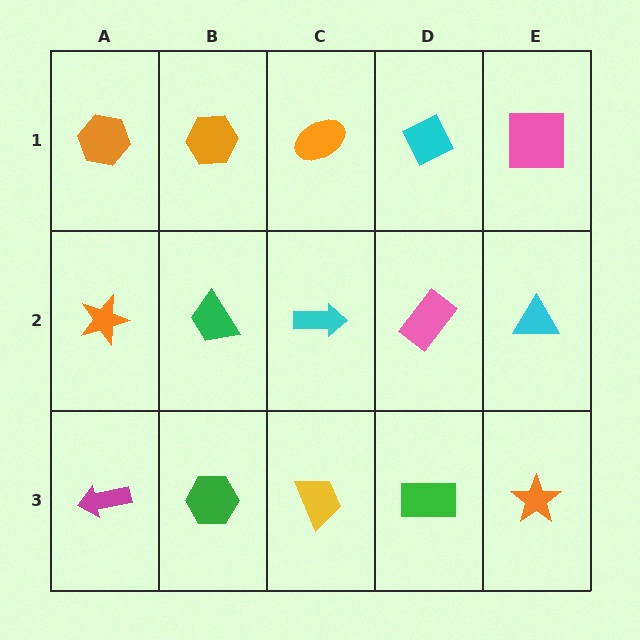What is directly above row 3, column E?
A cyan triangle.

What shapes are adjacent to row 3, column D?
A pink rectangle (row 2, column D), a yellow trapezoid (row 3, column C), an orange star (row 3, column E).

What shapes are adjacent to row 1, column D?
A pink rectangle (row 2, column D), an orange ellipse (row 1, column C), a pink square (row 1, column E).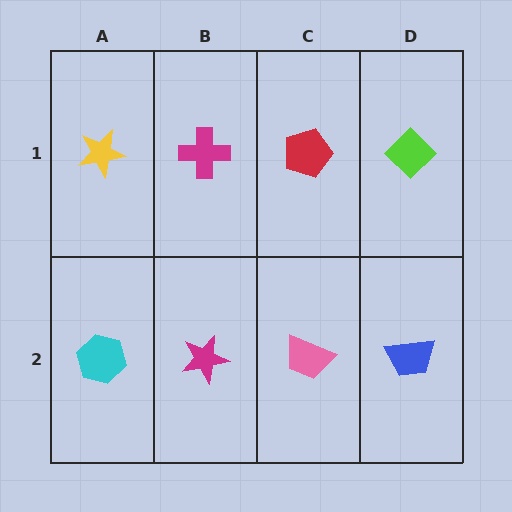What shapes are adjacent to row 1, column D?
A blue trapezoid (row 2, column D), a red pentagon (row 1, column C).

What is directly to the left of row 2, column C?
A magenta star.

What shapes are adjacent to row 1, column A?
A cyan hexagon (row 2, column A), a magenta cross (row 1, column B).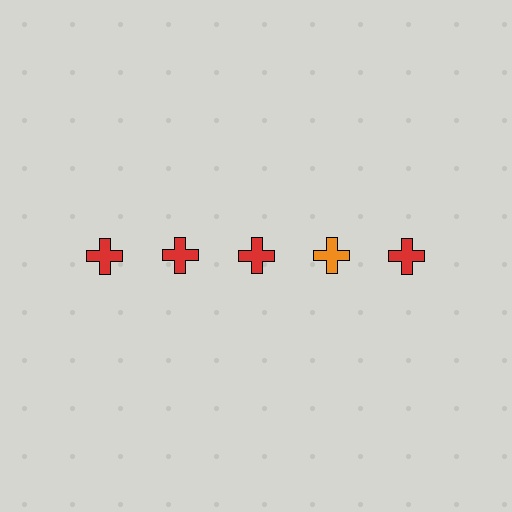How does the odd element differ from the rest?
It has a different color: orange instead of red.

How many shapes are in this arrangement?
There are 5 shapes arranged in a grid pattern.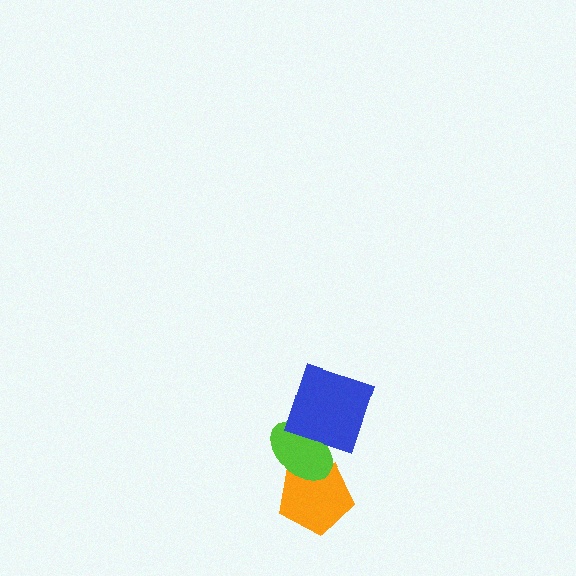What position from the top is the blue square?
The blue square is 1st from the top.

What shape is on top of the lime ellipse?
The blue square is on top of the lime ellipse.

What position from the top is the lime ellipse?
The lime ellipse is 2nd from the top.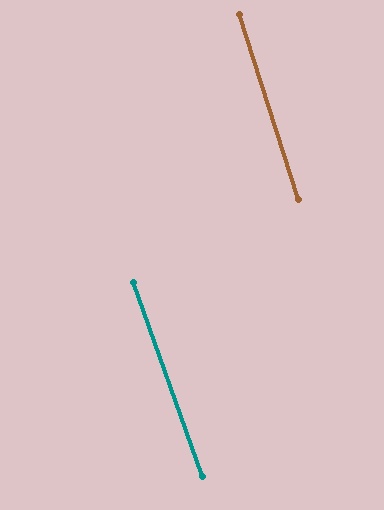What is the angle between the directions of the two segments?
Approximately 2 degrees.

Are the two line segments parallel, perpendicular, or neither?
Parallel — their directions differ by only 2.0°.